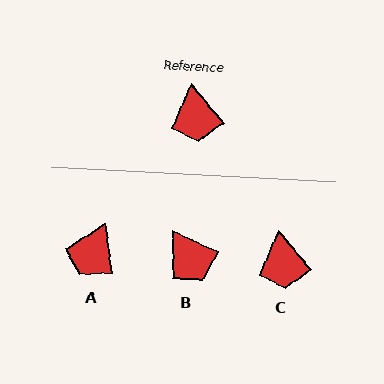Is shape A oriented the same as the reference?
No, it is off by about 34 degrees.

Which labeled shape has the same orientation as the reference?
C.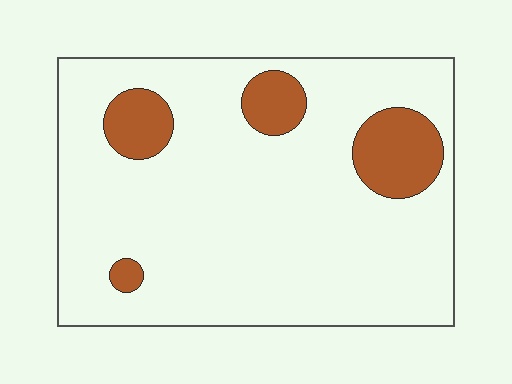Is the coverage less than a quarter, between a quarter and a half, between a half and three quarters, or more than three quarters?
Less than a quarter.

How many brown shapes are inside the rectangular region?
4.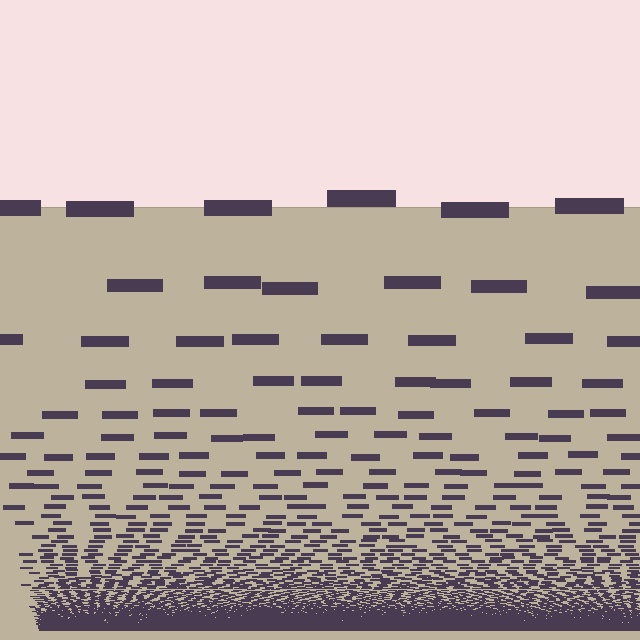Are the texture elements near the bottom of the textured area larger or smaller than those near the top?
Smaller. The gradient is inverted — elements near the bottom are smaller and denser.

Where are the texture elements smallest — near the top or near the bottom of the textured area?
Near the bottom.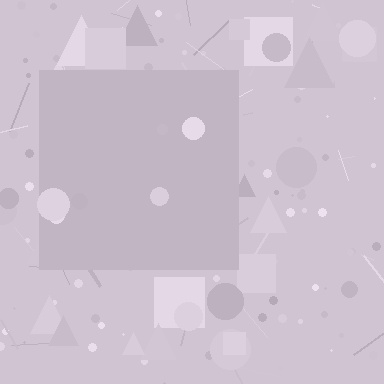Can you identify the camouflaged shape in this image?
The camouflaged shape is a square.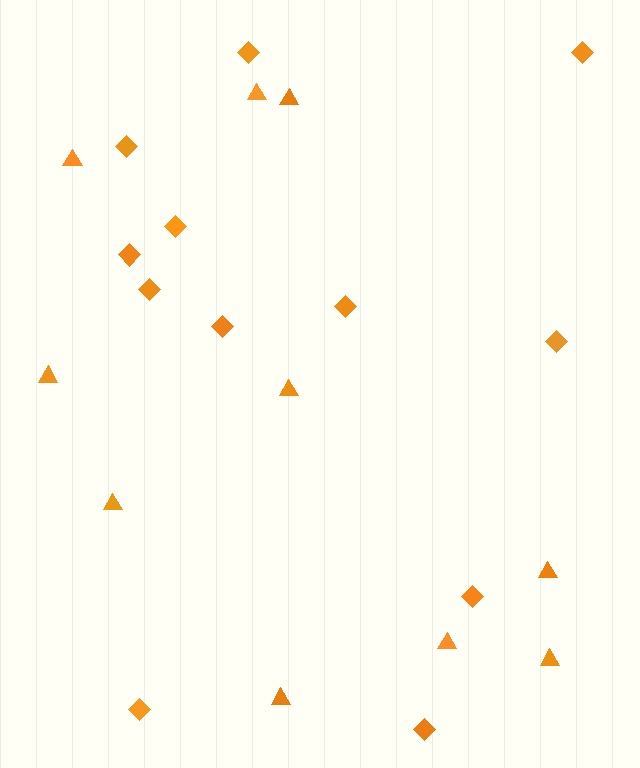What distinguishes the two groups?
There are 2 groups: one group of diamonds (12) and one group of triangles (10).